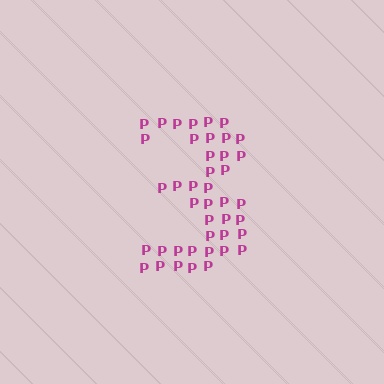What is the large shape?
The large shape is the digit 3.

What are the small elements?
The small elements are letter P's.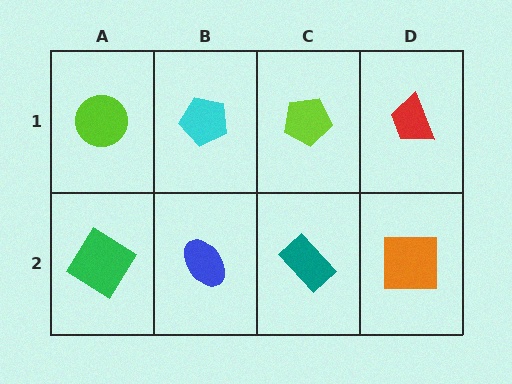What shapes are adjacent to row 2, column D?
A red trapezoid (row 1, column D), a teal rectangle (row 2, column C).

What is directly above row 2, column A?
A lime circle.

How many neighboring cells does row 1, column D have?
2.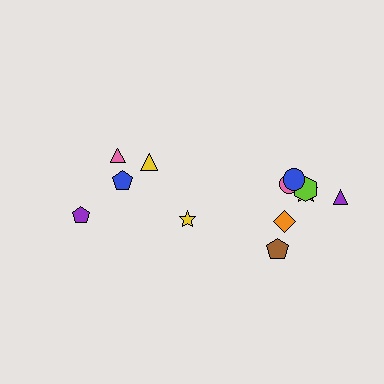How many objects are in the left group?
There are 4 objects.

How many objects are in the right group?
There are 8 objects.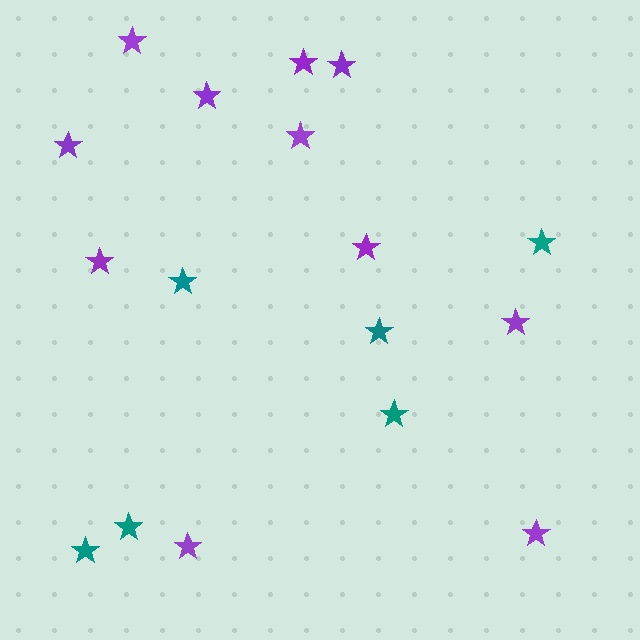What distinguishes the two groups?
There are 2 groups: one group of purple stars (11) and one group of teal stars (6).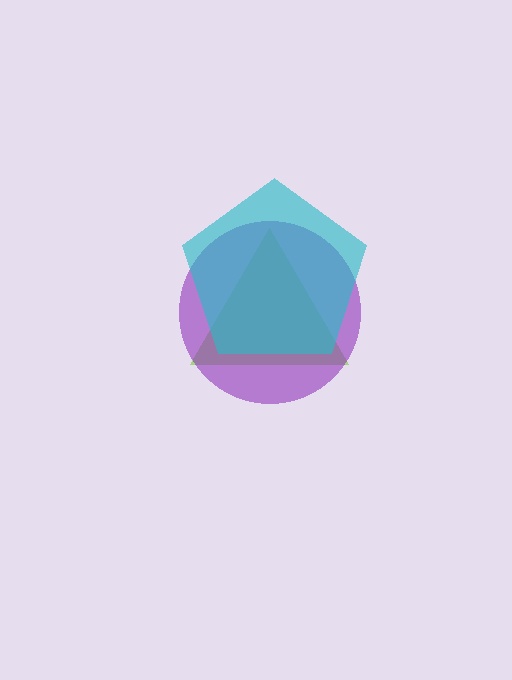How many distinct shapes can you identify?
There are 3 distinct shapes: a lime triangle, a purple circle, a cyan pentagon.